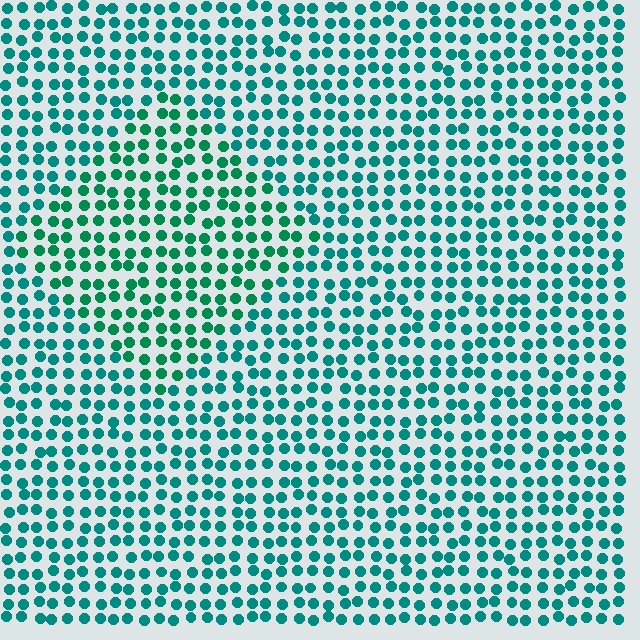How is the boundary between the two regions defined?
The boundary is defined purely by a slight shift in hue (about 22 degrees). Spacing, size, and orientation are identical on both sides.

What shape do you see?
I see a diamond.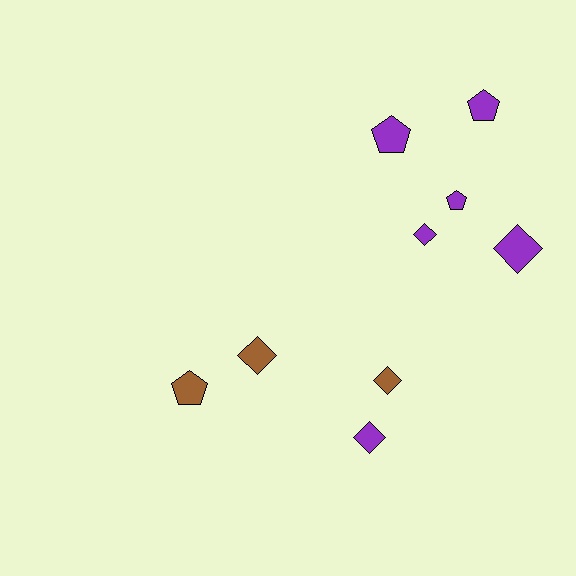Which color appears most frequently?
Purple, with 6 objects.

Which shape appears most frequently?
Diamond, with 5 objects.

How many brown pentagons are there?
There is 1 brown pentagon.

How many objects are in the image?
There are 9 objects.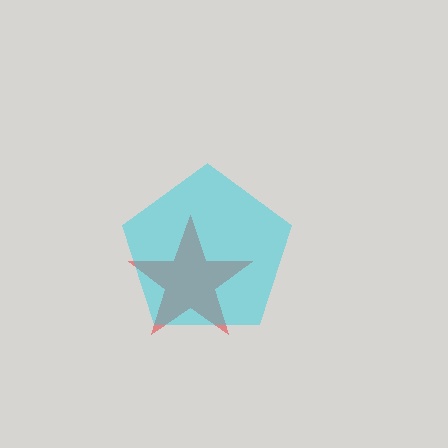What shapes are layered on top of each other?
The layered shapes are: a red star, a cyan pentagon.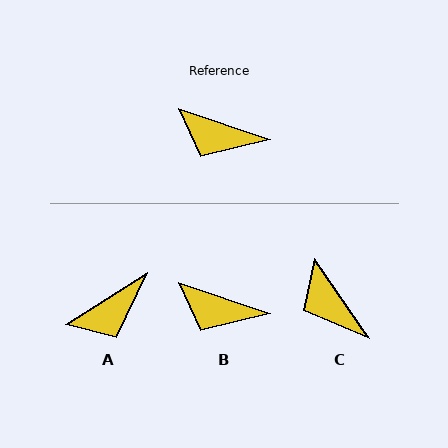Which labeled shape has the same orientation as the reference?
B.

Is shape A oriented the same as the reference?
No, it is off by about 51 degrees.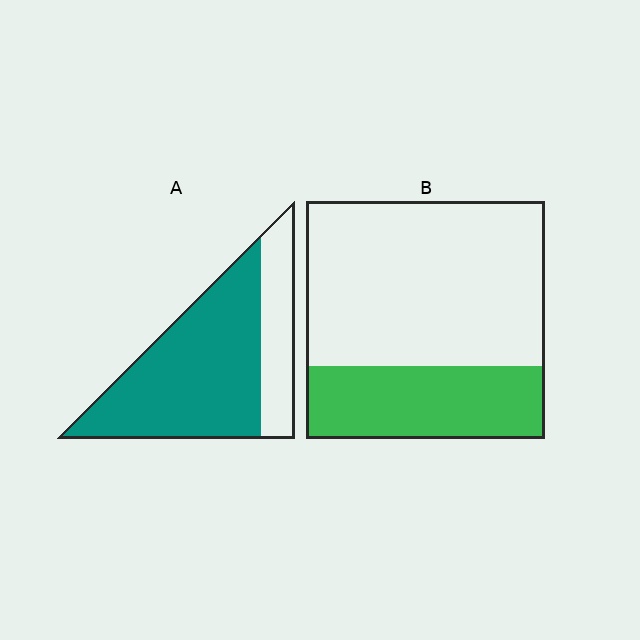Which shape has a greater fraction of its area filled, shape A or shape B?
Shape A.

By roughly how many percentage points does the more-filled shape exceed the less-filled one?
By roughly 45 percentage points (A over B).